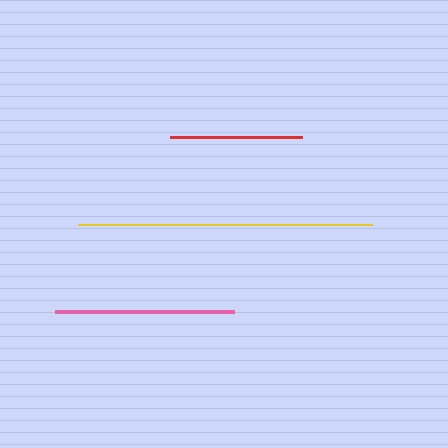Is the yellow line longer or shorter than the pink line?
The yellow line is longer than the pink line.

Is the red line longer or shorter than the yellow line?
The yellow line is longer than the red line.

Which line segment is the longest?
The yellow line is the longest at approximately 294 pixels.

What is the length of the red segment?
The red segment is approximately 132 pixels long.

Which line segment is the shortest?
The red line is the shortest at approximately 132 pixels.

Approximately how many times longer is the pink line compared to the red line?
The pink line is approximately 1.4 times the length of the red line.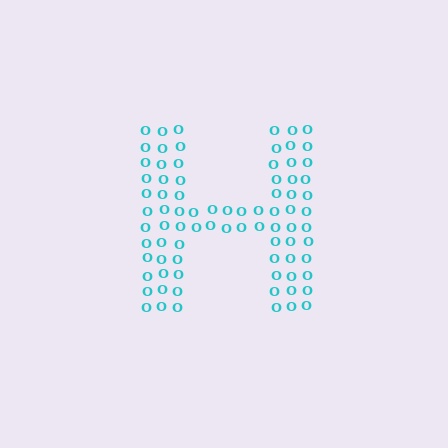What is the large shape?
The large shape is the letter H.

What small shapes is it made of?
It is made of small letter O's.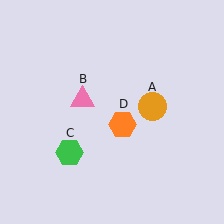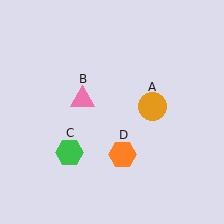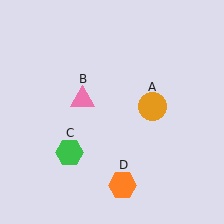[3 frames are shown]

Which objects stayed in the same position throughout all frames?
Orange circle (object A) and pink triangle (object B) and green hexagon (object C) remained stationary.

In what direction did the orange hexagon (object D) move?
The orange hexagon (object D) moved down.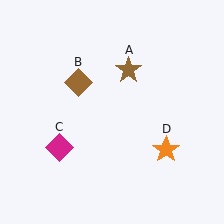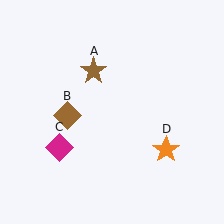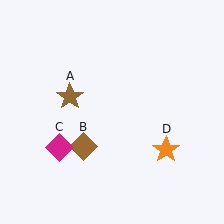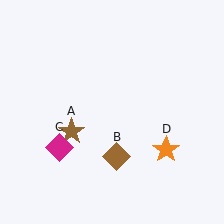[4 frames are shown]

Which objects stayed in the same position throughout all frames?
Magenta diamond (object C) and orange star (object D) remained stationary.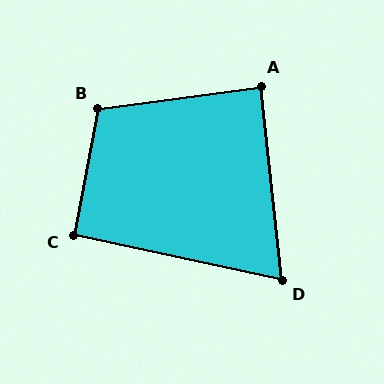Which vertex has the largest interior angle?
B, at approximately 108 degrees.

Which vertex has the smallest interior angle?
D, at approximately 72 degrees.